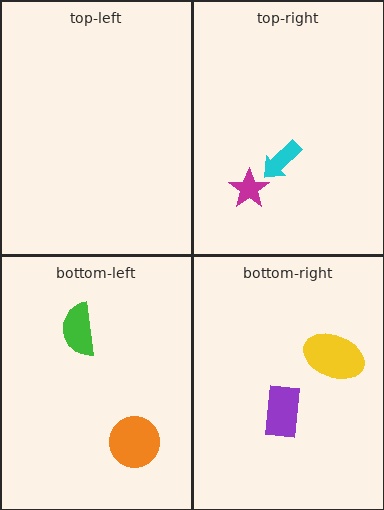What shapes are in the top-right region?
The cyan arrow, the magenta star.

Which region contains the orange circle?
The bottom-left region.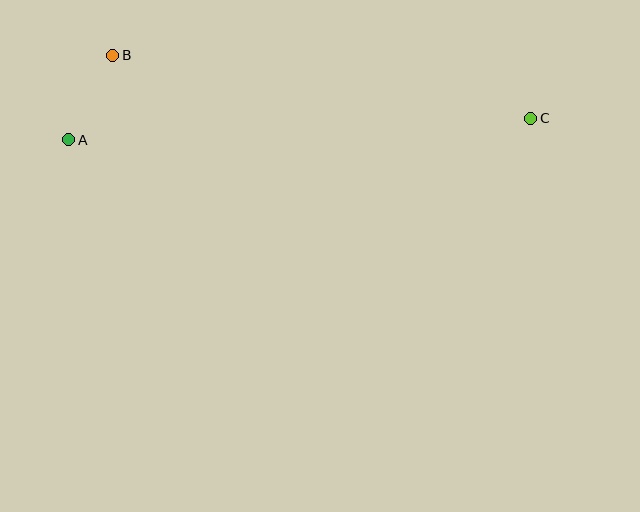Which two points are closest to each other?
Points A and B are closest to each other.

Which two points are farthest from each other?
Points A and C are farthest from each other.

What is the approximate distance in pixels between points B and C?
The distance between B and C is approximately 423 pixels.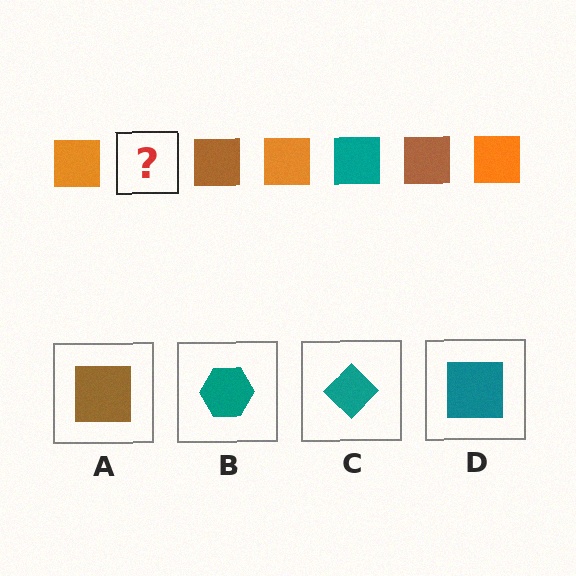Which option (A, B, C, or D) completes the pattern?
D.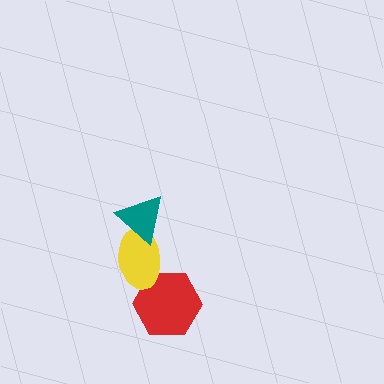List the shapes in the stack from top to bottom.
From top to bottom: the teal triangle, the yellow ellipse, the red hexagon.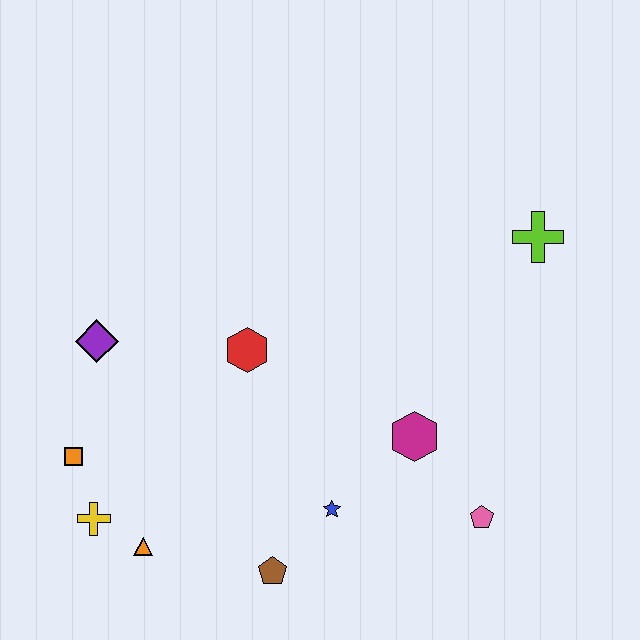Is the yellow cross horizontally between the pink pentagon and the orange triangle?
No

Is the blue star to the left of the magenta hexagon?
Yes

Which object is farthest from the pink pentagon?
The purple diamond is farthest from the pink pentagon.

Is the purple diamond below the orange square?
No